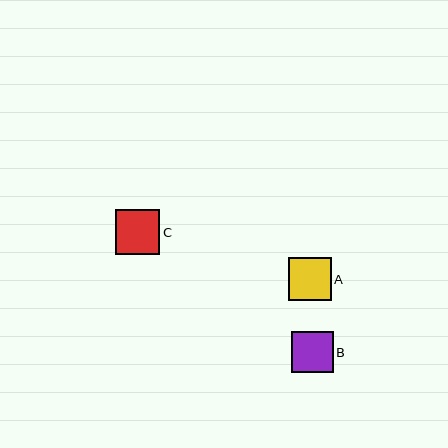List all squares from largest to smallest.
From largest to smallest: C, A, B.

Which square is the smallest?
Square B is the smallest with a size of approximately 42 pixels.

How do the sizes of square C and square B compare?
Square C and square B are approximately the same size.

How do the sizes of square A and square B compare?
Square A and square B are approximately the same size.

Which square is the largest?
Square C is the largest with a size of approximately 44 pixels.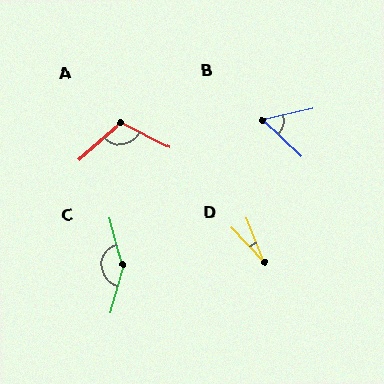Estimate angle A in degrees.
Approximately 111 degrees.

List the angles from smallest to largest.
D (21°), B (56°), A (111°), C (150°).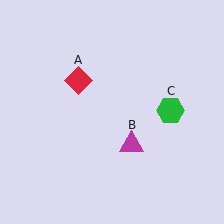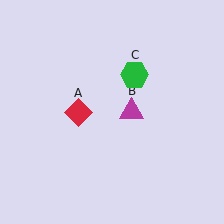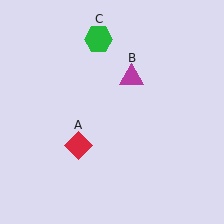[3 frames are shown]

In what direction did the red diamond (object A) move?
The red diamond (object A) moved down.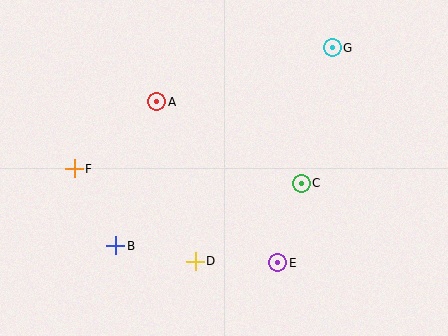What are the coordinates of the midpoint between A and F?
The midpoint between A and F is at (116, 135).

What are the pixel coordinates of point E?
Point E is at (278, 263).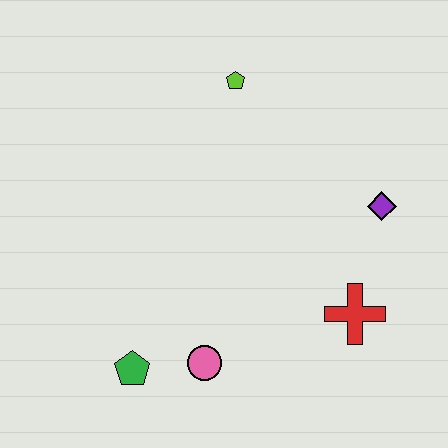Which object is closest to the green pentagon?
The pink circle is closest to the green pentagon.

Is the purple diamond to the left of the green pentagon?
No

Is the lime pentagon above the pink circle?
Yes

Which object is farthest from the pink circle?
The lime pentagon is farthest from the pink circle.